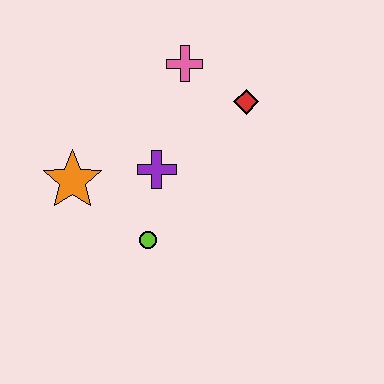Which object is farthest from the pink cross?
The lime circle is farthest from the pink cross.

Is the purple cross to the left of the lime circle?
No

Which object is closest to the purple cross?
The lime circle is closest to the purple cross.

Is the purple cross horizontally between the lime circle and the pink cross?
Yes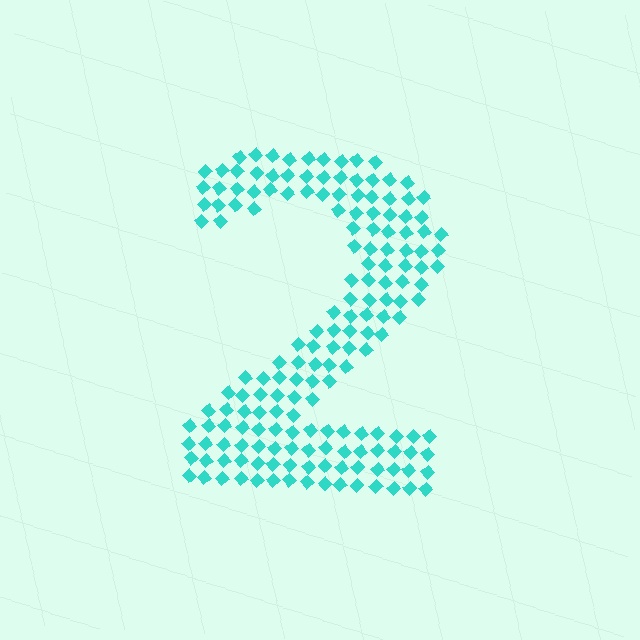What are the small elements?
The small elements are diamonds.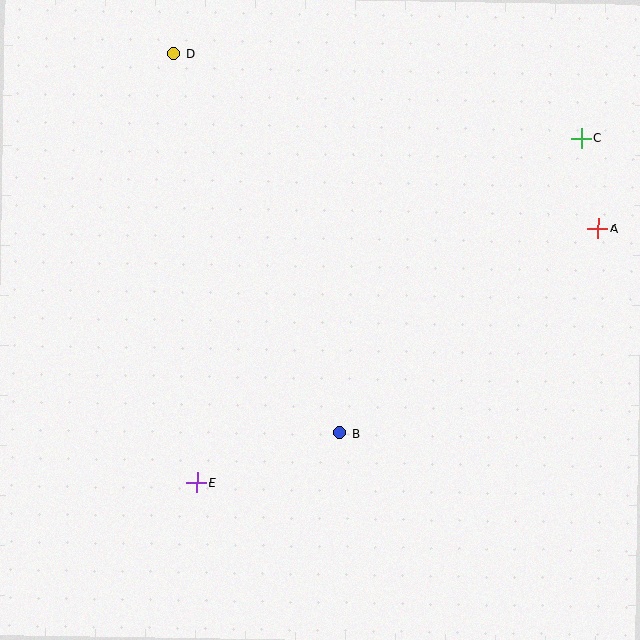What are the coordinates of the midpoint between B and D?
The midpoint between B and D is at (257, 243).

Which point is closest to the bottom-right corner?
Point B is closest to the bottom-right corner.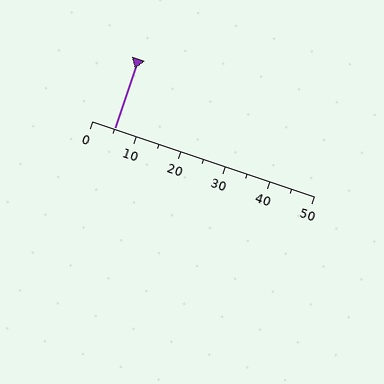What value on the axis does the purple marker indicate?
The marker indicates approximately 5.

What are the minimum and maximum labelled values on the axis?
The axis runs from 0 to 50.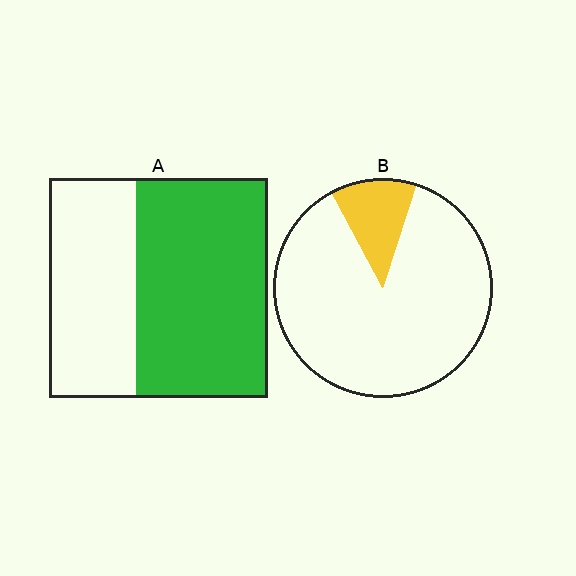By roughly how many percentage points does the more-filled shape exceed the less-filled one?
By roughly 45 percentage points (A over B).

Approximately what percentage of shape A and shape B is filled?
A is approximately 60% and B is approximately 15%.